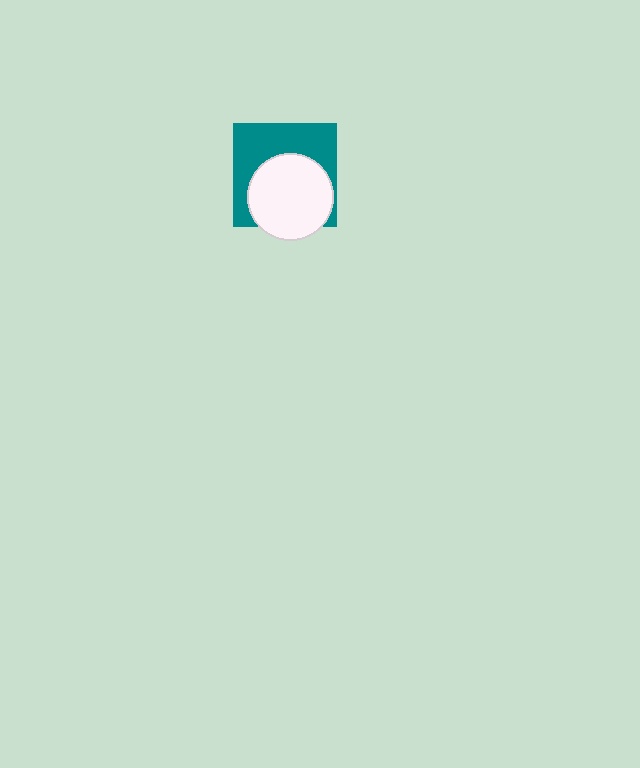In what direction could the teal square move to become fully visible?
The teal square could move up. That would shift it out from behind the white circle entirely.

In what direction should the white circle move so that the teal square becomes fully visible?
The white circle should move down. That is the shortest direction to clear the overlap and leave the teal square fully visible.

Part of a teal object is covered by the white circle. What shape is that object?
It is a square.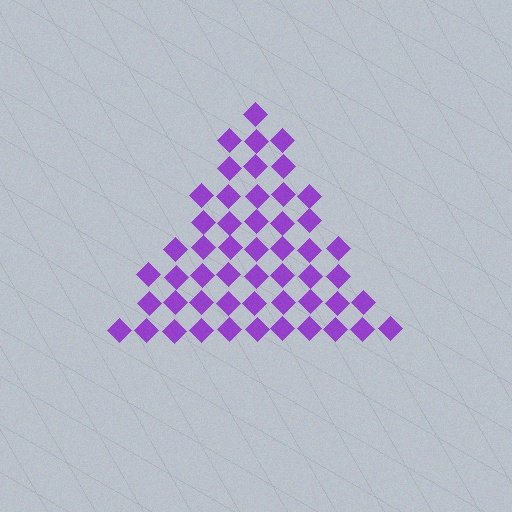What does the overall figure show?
The overall figure shows a triangle.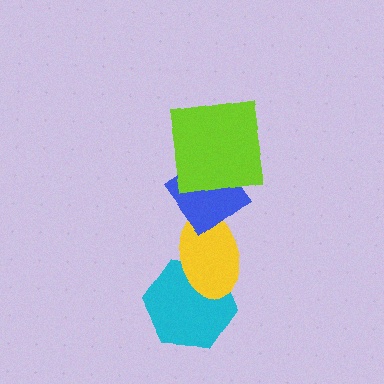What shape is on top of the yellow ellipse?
The blue diamond is on top of the yellow ellipse.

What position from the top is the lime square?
The lime square is 1st from the top.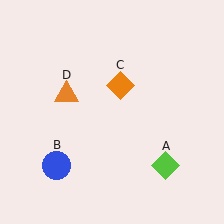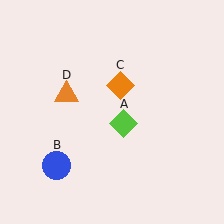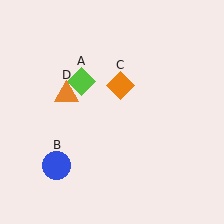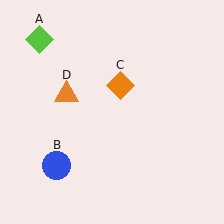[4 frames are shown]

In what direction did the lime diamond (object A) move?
The lime diamond (object A) moved up and to the left.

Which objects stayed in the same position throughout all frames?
Blue circle (object B) and orange diamond (object C) and orange triangle (object D) remained stationary.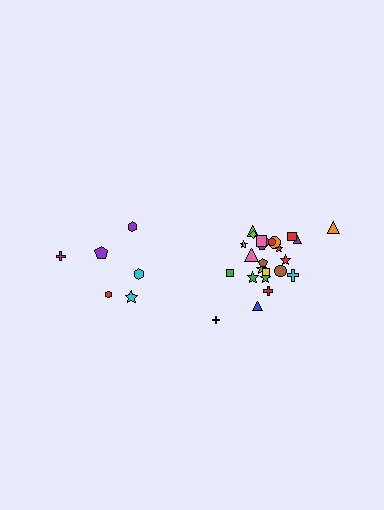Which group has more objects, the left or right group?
The right group.